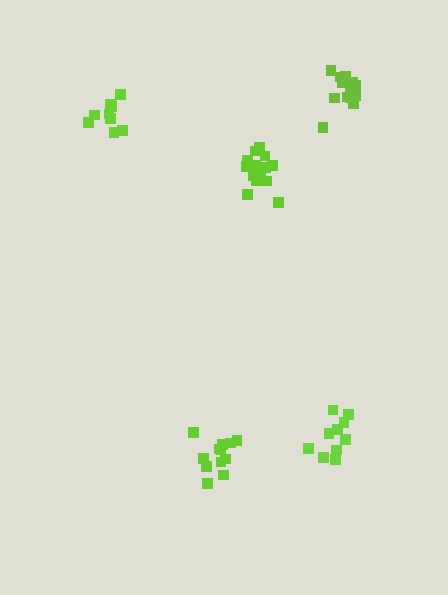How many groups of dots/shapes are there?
There are 5 groups.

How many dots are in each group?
Group 1: 14 dots, Group 2: 10 dots, Group 3: 12 dots, Group 4: 10 dots, Group 5: 14 dots (60 total).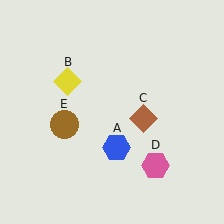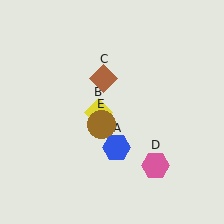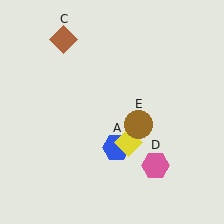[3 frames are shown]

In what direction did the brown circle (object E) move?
The brown circle (object E) moved right.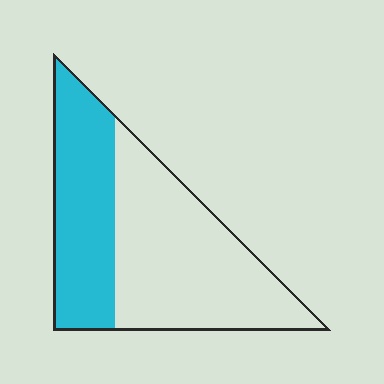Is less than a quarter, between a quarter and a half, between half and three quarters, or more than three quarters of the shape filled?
Between a quarter and a half.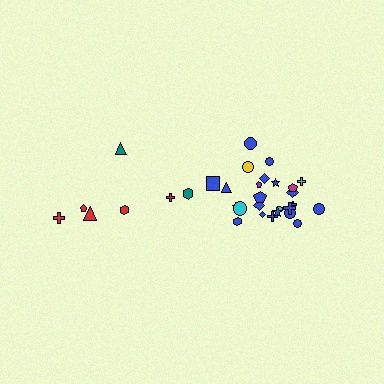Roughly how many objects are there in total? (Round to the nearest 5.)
Roughly 30 objects in total.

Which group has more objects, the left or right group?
The right group.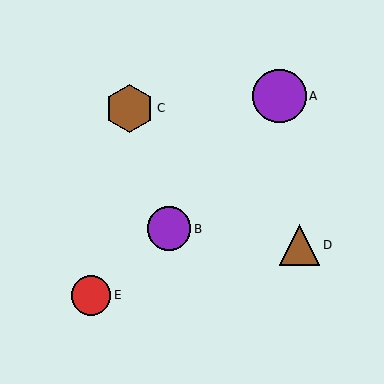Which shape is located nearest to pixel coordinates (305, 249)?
The brown triangle (labeled D) at (300, 245) is nearest to that location.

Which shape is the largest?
The purple circle (labeled A) is the largest.